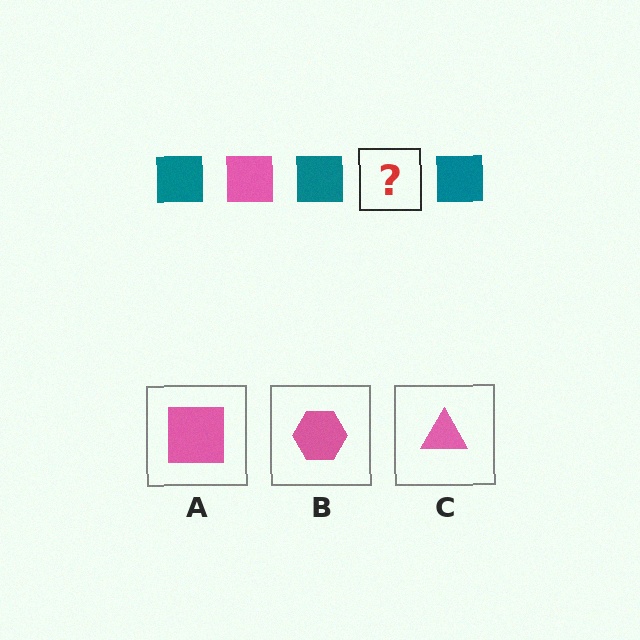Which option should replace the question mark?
Option A.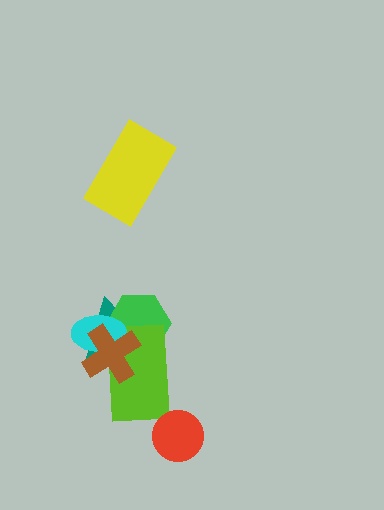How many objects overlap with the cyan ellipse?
4 objects overlap with the cyan ellipse.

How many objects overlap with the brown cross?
4 objects overlap with the brown cross.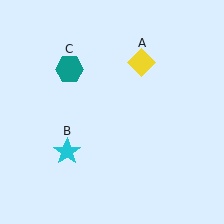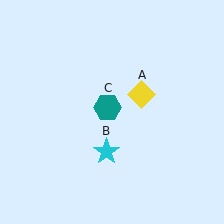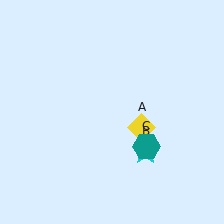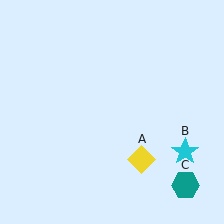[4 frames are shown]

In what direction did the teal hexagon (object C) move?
The teal hexagon (object C) moved down and to the right.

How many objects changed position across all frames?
3 objects changed position: yellow diamond (object A), cyan star (object B), teal hexagon (object C).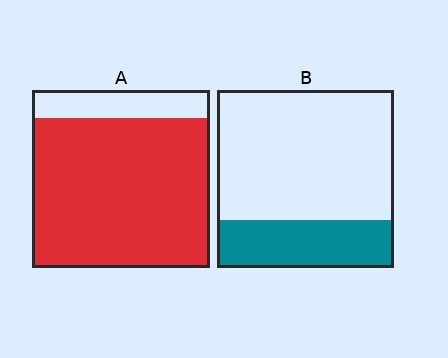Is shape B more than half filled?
No.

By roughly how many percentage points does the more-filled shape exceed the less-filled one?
By roughly 55 percentage points (A over B).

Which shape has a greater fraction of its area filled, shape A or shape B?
Shape A.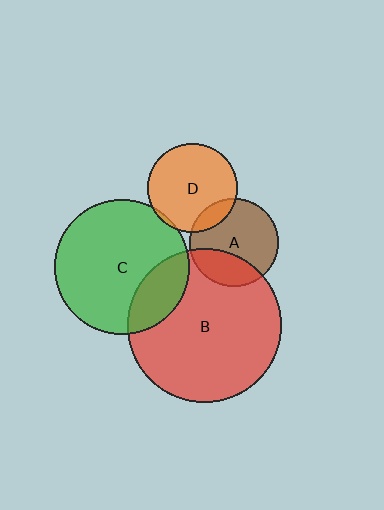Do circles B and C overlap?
Yes.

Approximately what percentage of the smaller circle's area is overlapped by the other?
Approximately 20%.